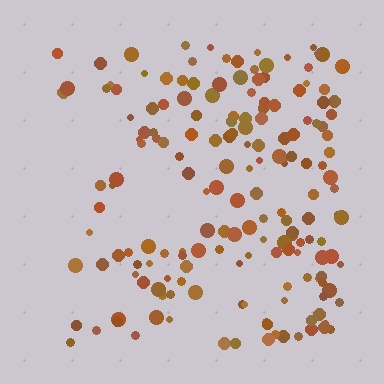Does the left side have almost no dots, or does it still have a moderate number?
Still a moderate number, just noticeably fewer than the right.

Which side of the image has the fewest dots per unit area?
The left.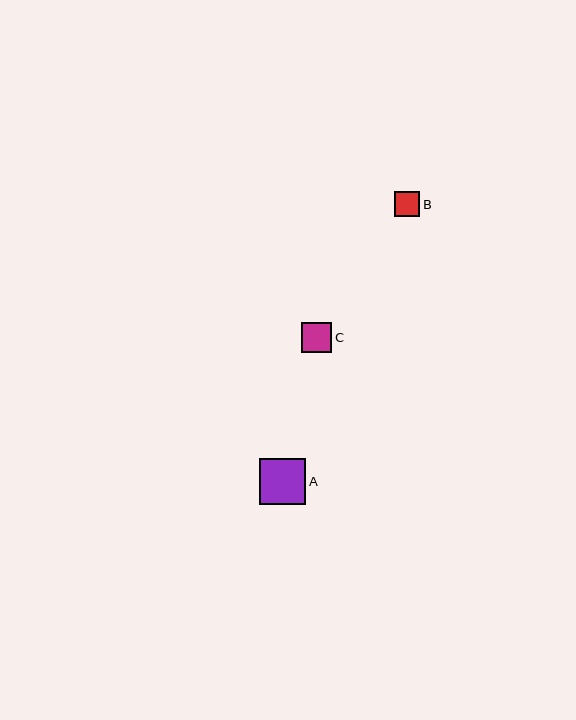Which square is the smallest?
Square B is the smallest with a size of approximately 25 pixels.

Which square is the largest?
Square A is the largest with a size of approximately 46 pixels.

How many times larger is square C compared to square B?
Square C is approximately 1.2 times the size of square B.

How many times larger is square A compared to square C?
Square A is approximately 1.5 times the size of square C.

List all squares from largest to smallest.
From largest to smallest: A, C, B.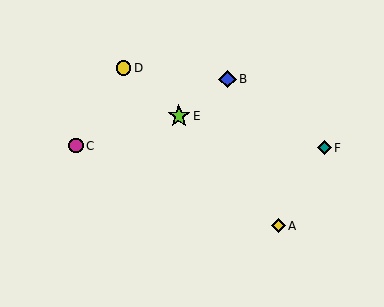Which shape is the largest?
The lime star (labeled E) is the largest.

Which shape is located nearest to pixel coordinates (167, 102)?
The lime star (labeled E) at (179, 116) is nearest to that location.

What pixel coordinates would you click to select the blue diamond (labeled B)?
Click at (227, 79) to select the blue diamond B.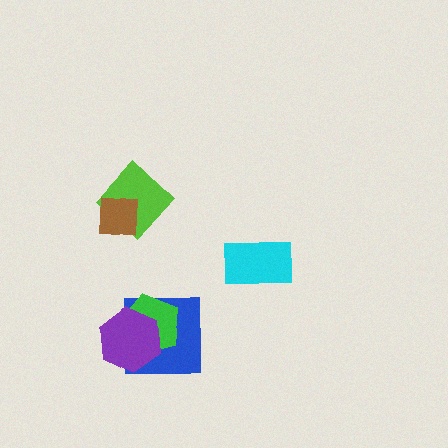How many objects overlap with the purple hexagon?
2 objects overlap with the purple hexagon.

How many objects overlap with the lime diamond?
1 object overlaps with the lime diamond.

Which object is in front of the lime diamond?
The brown square is in front of the lime diamond.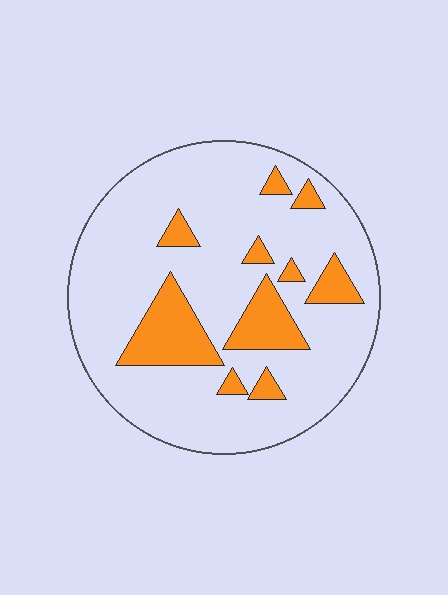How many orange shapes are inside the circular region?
10.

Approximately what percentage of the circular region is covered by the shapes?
Approximately 20%.